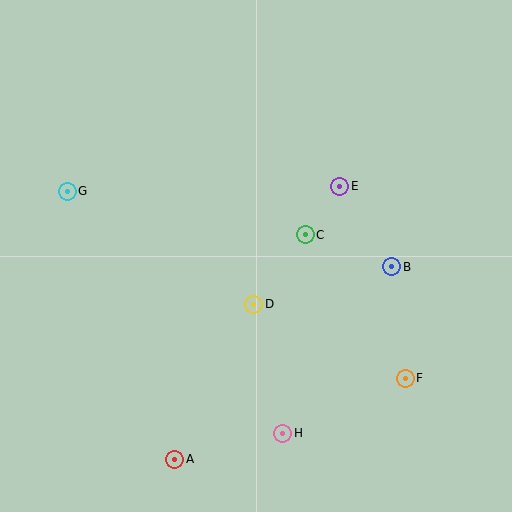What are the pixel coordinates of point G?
Point G is at (67, 191).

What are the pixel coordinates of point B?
Point B is at (392, 267).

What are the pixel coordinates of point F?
Point F is at (405, 378).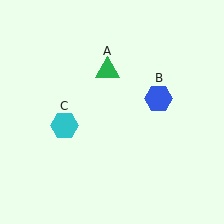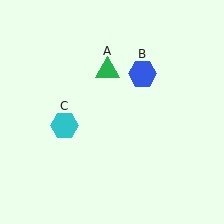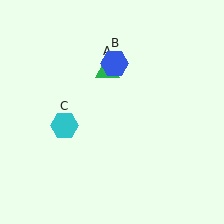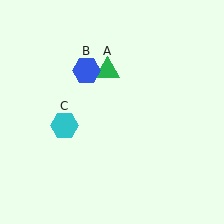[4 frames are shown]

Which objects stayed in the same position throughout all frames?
Green triangle (object A) and cyan hexagon (object C) remained stationary.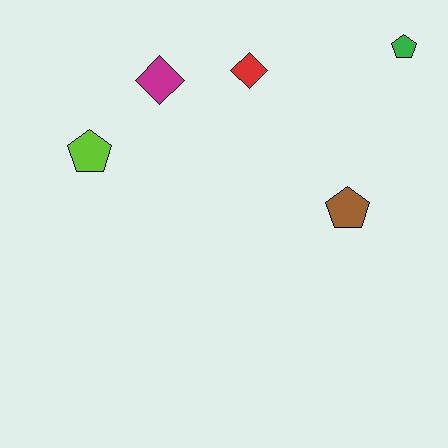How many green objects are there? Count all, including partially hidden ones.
There is 1 green object.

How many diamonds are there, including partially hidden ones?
There are 2 diamonds.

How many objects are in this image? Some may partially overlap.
There are 5 objects.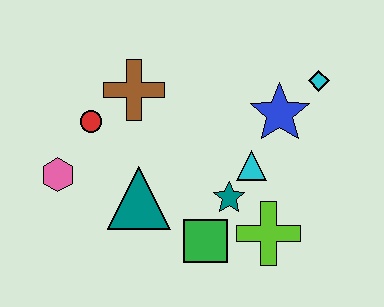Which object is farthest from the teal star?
The pink hexagon is farthest from the teal star.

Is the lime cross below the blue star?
Yes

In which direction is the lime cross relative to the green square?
The lime cross is to the right of the green square.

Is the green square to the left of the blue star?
Yes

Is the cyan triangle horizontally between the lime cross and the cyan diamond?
No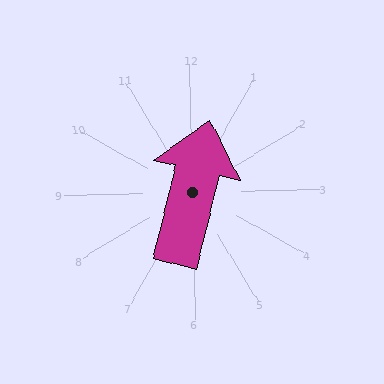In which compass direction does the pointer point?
North.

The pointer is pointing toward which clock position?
Roughly 12 o'clock.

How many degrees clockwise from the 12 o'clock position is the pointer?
Approximately 15 degrees.